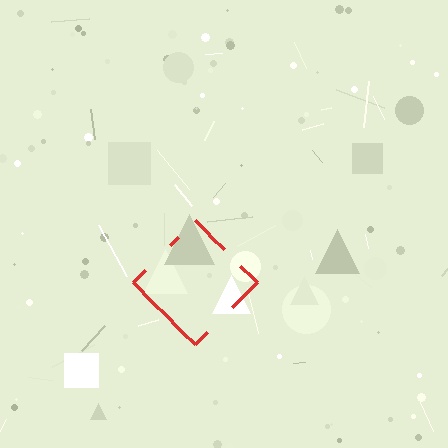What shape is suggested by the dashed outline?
The dashed outline suggests a diamond.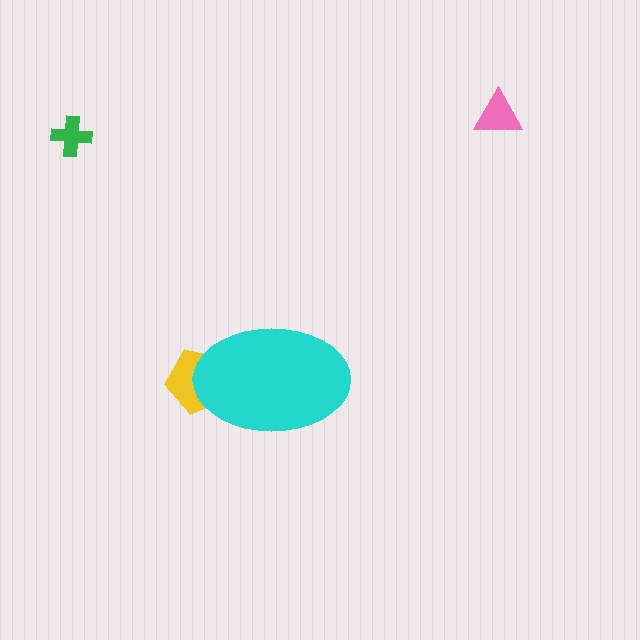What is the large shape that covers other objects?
A cyan ellipse.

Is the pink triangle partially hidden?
No, the pink triangle is fully visible.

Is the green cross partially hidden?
No, the green cross is fully visible.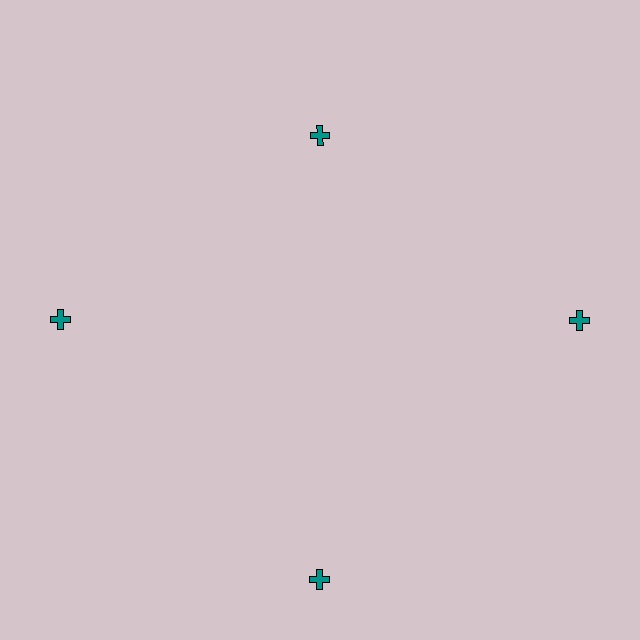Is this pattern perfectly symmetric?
No. The 4 teal crosses are arranged in a ring, but one element near the 12 o'clock position is pulled inward toward the center, breaking the 4-fold rotational symmetry.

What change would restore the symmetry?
The symmetry would be restored by moving it outward, back onto the ring so that all 4 crosses sit at equal angles and equal distance from the center.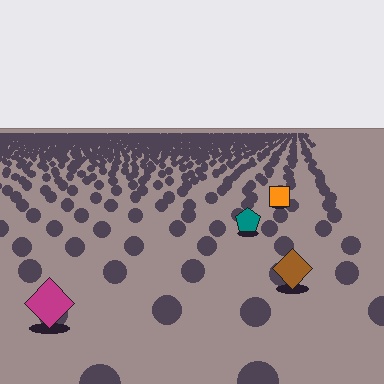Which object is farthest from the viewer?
The orange square is farthest from the viewer. It appears smaller and the ground texture around it is denser.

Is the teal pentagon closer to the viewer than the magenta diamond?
No. The magenta diamond is closer — you can tell from the texture gradient: the ground texture is coarser near it.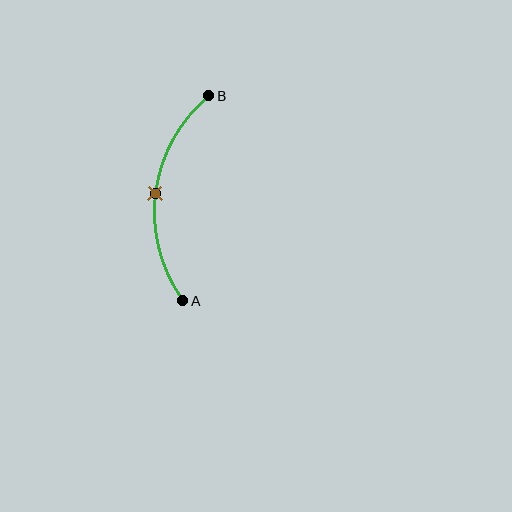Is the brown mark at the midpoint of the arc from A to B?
Yes. The brown mark lies on the arc at equal arc-length from both A and B — it is the arc midpoint.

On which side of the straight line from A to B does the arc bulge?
The arc bulges to the left of the straight line connecting A and B.